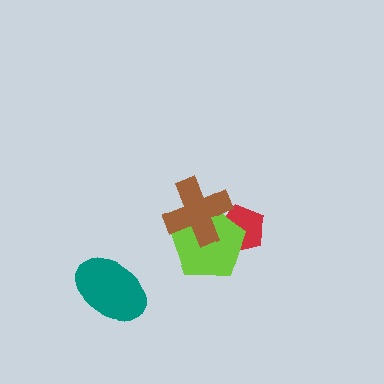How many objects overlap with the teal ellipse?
0 objects overlap with the teal ellipse.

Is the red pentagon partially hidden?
Yes, it is partially covered by another shape.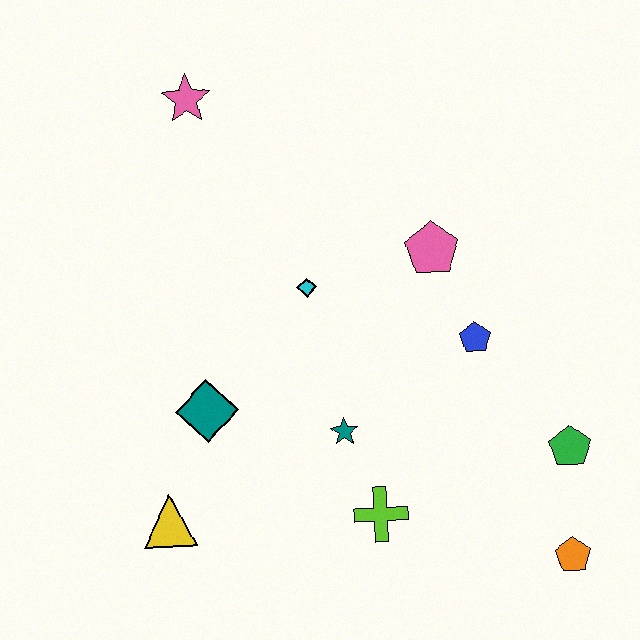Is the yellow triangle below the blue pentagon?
Yes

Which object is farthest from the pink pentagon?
The yellow triangle is farthest from the pink pentagon.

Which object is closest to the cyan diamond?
The pink pentagon is closest to the cyan diamond.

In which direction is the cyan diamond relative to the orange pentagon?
The cyan diamond is above the orange pentagon.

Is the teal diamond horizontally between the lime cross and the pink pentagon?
No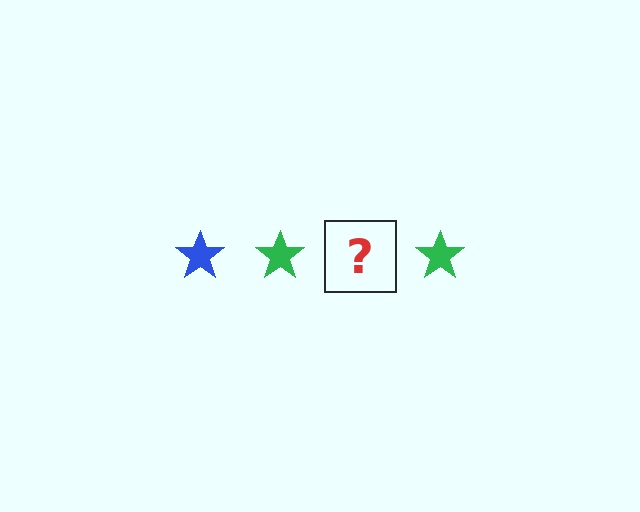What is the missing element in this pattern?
The missing element is a blue star.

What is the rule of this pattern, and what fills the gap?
The rule is that the pattern cycles through blue, green stars. The gap should be filled with a blue star.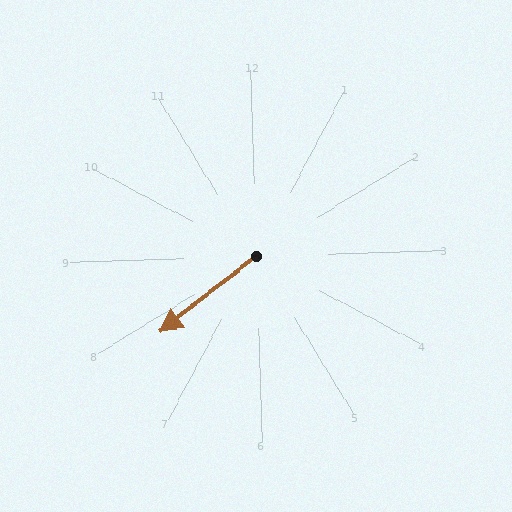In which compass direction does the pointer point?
Southwest.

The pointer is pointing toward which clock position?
Roughly 8 o'clock.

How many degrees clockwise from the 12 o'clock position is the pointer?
Approximately 234 degrees.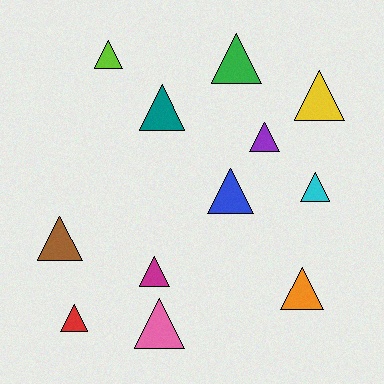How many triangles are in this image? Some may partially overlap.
There are 12 triangles.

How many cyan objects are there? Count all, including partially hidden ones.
There is 1 cyan object.